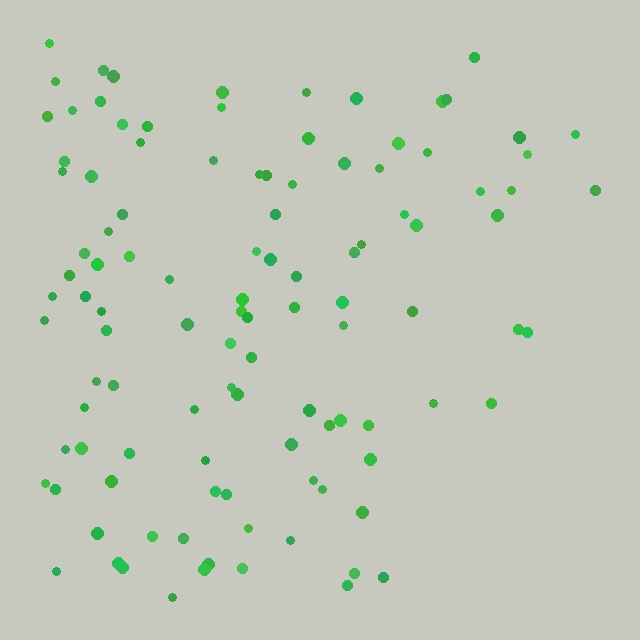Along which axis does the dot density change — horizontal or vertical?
Horizontal.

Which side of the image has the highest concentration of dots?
The left.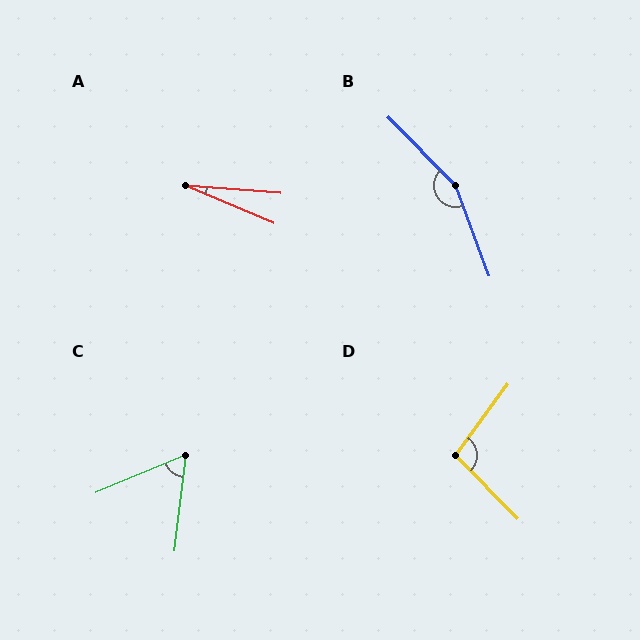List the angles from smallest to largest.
A (18°), C (61°), D (99°), B (156°).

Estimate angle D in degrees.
Approximately 99 degrees.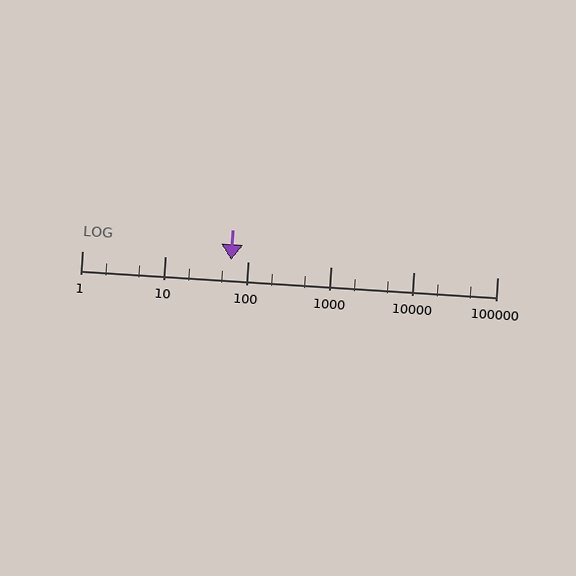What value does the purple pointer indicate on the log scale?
The pointer indicates approximately 62.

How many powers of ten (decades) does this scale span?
The scale spans 5 decades, from 1 to 100000.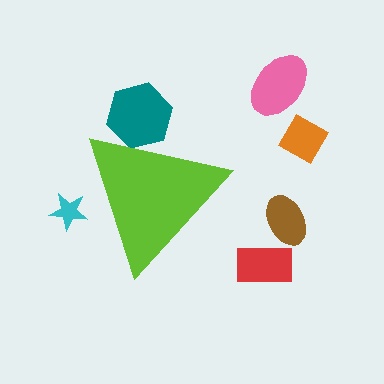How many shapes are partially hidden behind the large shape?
2 shapes are partially hidden.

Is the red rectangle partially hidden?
No, the red rectangle is fully visible.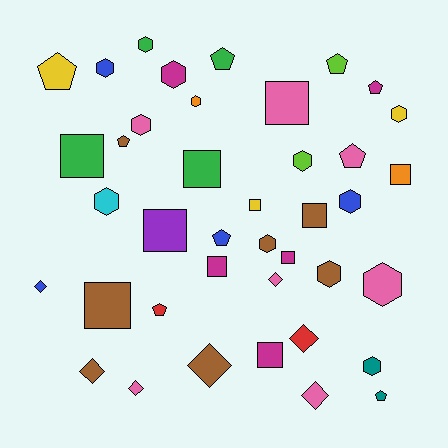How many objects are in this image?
There are 40 objects.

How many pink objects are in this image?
There are 7 pink objects.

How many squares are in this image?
There are 11 squares.